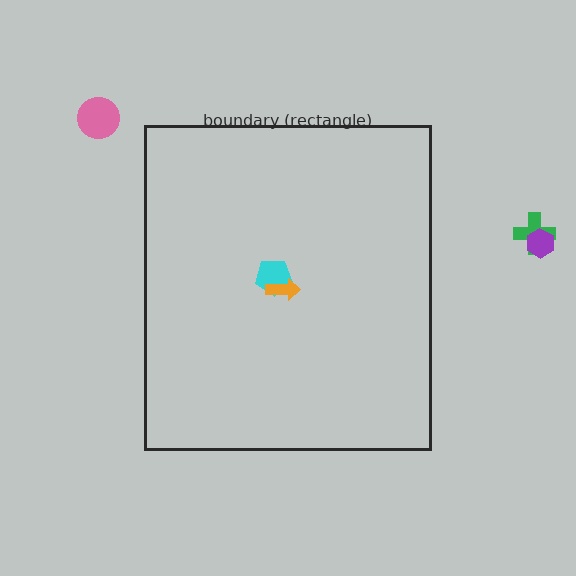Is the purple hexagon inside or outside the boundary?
Outside.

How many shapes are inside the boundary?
2 inside, 3 outside.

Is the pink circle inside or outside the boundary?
Outside.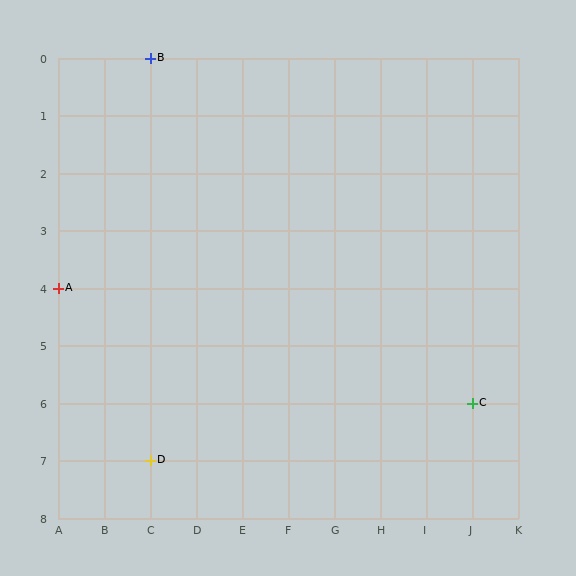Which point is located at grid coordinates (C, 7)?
Point D is at (C, 7).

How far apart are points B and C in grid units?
Points B and C are 7 columns and 6 rows apart (about 9.2 grid units diagonally).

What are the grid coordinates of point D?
Point D is at grid coordinates (C, 7).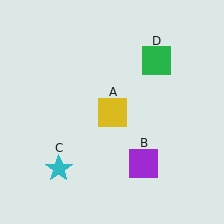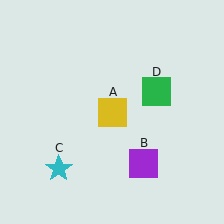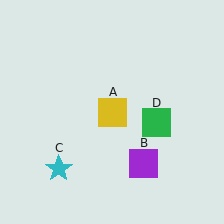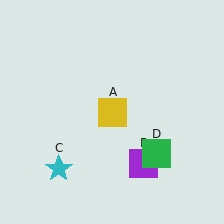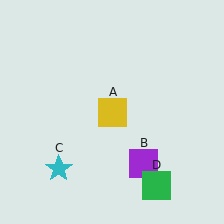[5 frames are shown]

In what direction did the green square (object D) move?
The green square (object D) moved down.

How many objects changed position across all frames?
1 object changed position: green square (object D).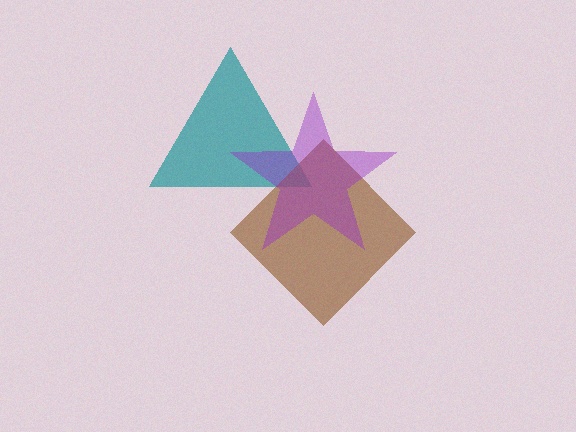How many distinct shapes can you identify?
There are 3 distinct shapes: a teal triangle, a brown diamond, a purple star.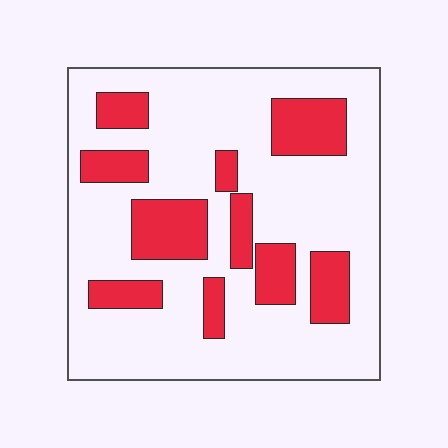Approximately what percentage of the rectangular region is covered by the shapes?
Approximately 25%.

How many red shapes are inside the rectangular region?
10.